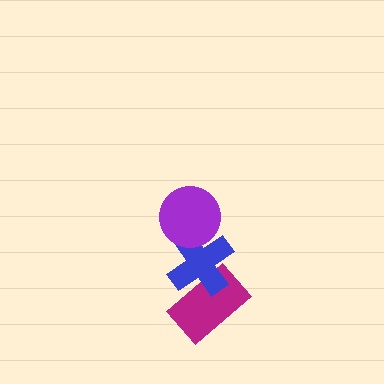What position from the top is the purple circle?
The purple circle is 1st from the top.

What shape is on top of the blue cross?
The purple circle is on top of the blue cross.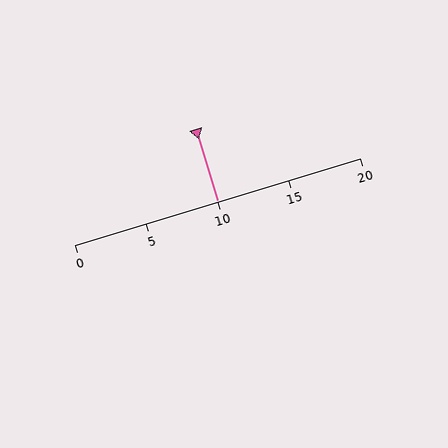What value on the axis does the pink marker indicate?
The marker indicates approximately 10.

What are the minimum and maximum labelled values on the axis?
The axis runs from 0 to 20.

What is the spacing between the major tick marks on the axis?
The major ticks are spaced 5 apart.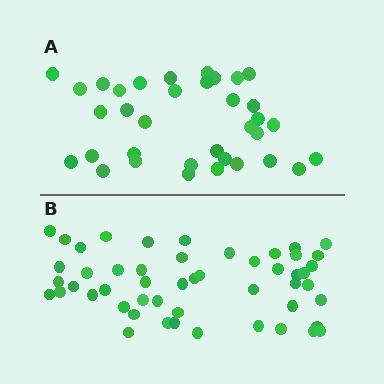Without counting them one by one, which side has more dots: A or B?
Region B (the bottom region) has more dots.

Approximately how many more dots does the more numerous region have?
Region B has approximately 15 more dots than region A.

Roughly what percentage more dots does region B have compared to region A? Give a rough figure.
About 45% more.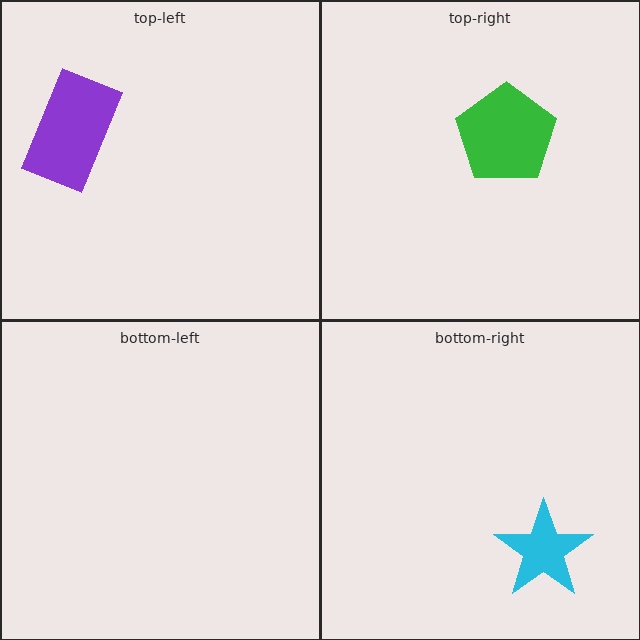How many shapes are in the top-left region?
1.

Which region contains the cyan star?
The bottom-right region.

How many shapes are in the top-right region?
1.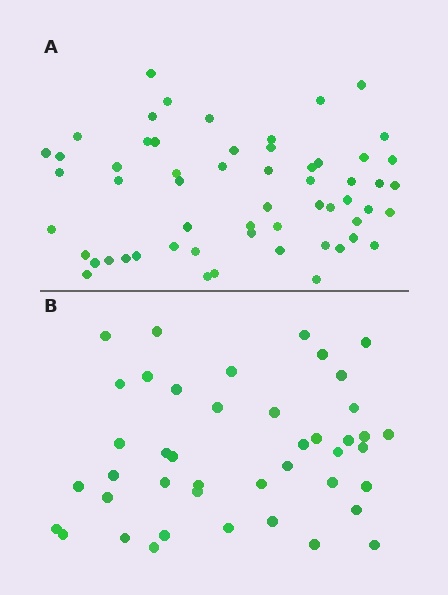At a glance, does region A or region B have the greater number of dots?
Region A (the top region) has more dots.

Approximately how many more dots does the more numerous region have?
Region A has approximately 15 more dots than region B.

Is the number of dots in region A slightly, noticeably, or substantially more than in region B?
Region A has noticeably more, but not dramatically so. The ratio is roughly 1.3 to 1.